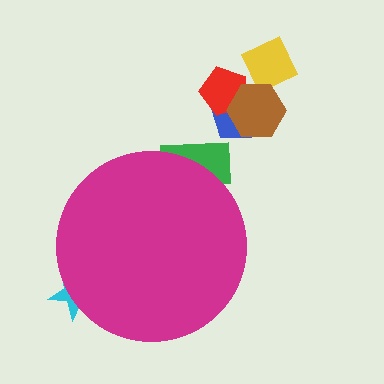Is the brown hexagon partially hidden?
No, the brown hexagon is fully visible.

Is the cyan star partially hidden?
Yes, the cyan star is partially hidden behind the magenta circle.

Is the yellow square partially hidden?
No, the yellow square is fully visible.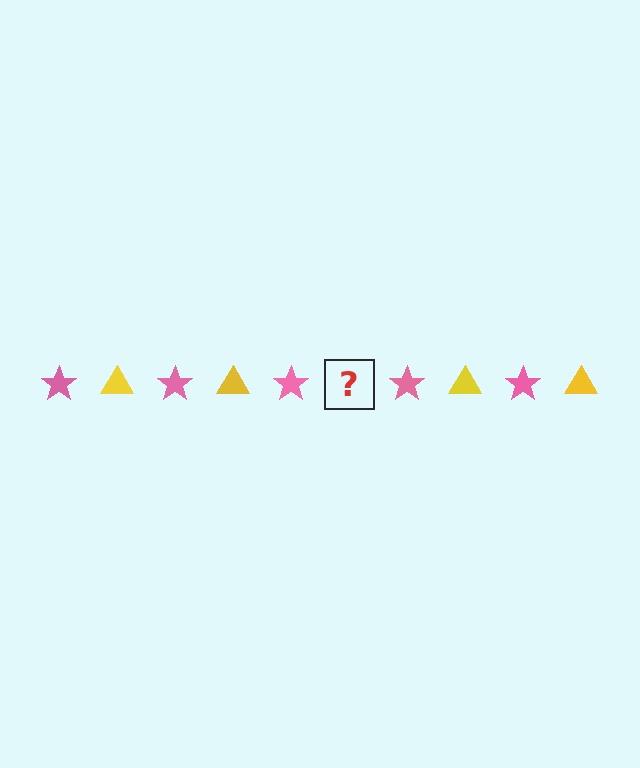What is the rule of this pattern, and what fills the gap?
The rule is that the pattern alternates between pink star and yellow triangle. The gap should be filled with a yellow triangle.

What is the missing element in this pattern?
The missing element is a yellow triangle.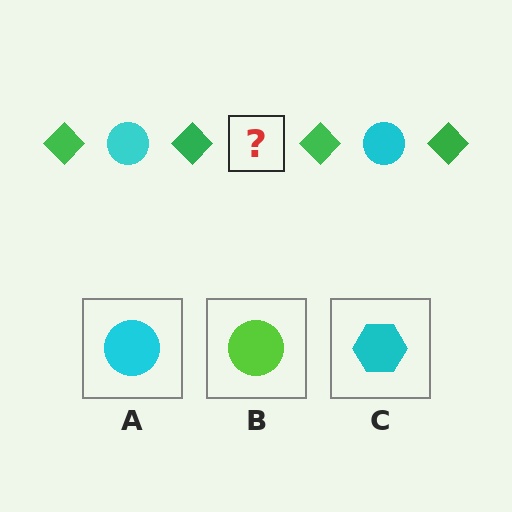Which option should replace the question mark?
Option A.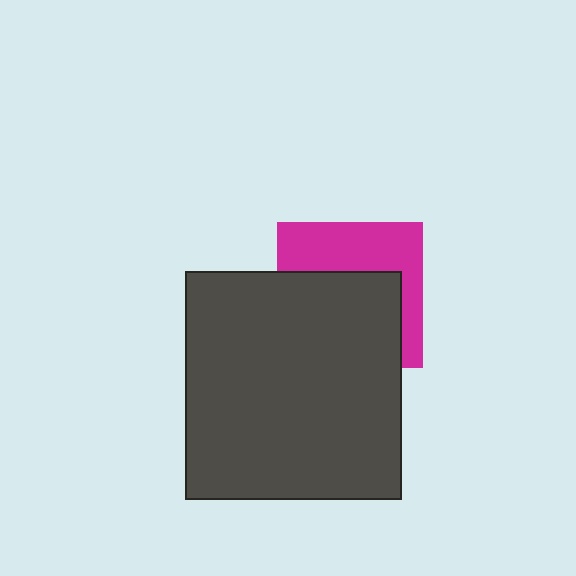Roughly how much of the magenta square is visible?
A small part of it is visible (roughly 44%).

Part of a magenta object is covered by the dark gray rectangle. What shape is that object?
It is a square.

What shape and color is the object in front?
The object in front is a dark gray rectangle.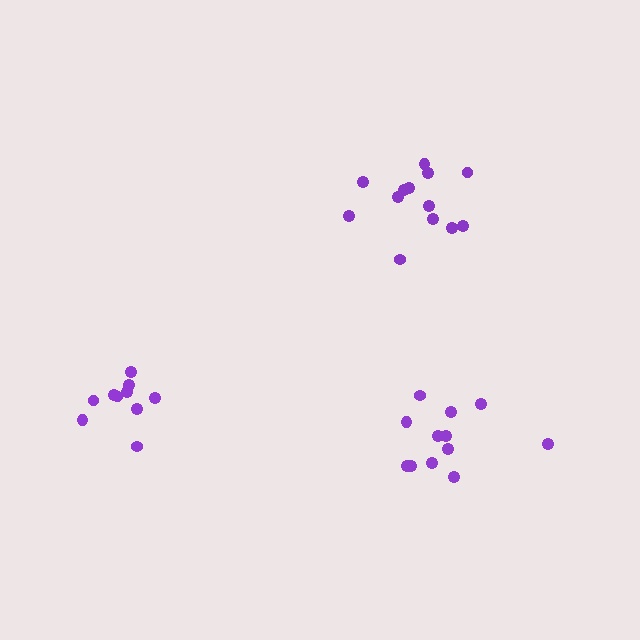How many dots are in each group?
Group 1: 12 dots, Group 2: 10 dots, Group 3: 13 dots (35 total).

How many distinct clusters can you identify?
There are 3 distinct clusters.